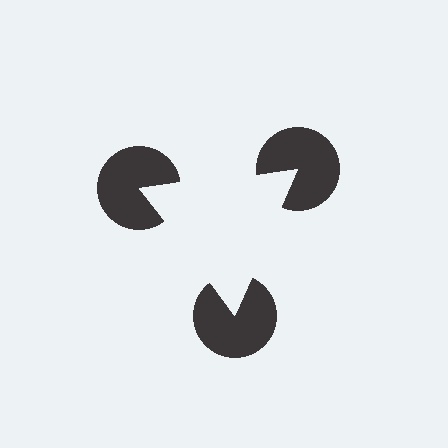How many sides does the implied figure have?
3 sides.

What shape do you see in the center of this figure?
An illusory triangle — its edges are inferred from the aligned wedge cuts in the pac-man discs, not physically drawn.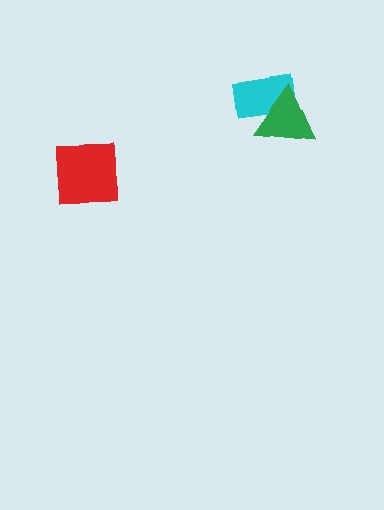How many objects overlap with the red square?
0 objects overlap with the red square.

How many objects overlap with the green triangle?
1 object overlaps with the green triangle.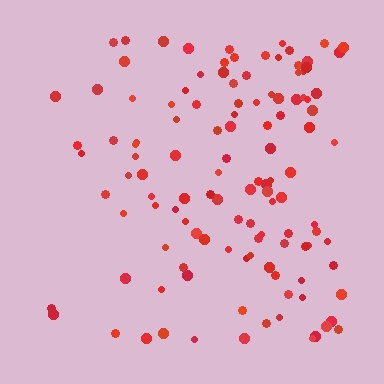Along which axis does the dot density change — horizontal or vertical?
Horizontal.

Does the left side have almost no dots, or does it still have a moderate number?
Still a moderate number, just noticeably fewer than the right.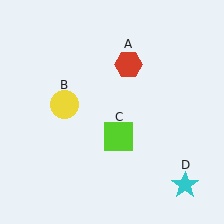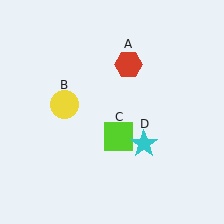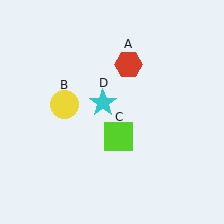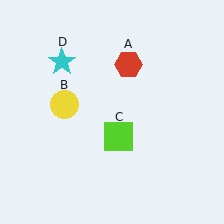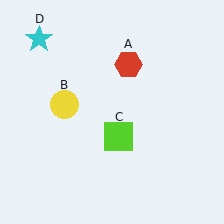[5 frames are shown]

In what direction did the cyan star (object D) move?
The cyan star (object D) moved up and to the left.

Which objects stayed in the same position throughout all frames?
Red hexagon (object A) and yellow circle (object B) and lime square (object C) remained stationary.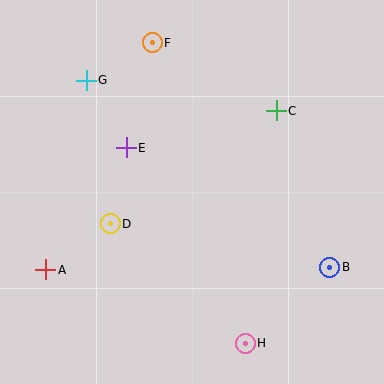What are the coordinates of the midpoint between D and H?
The midpoint between D and H is at (178, 283).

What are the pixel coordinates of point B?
Point B is at (330, 267).